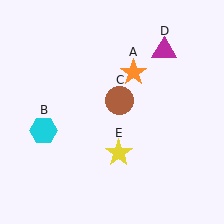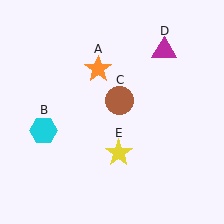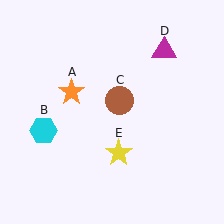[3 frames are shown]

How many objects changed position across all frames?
1 object changed position: orange star (object A).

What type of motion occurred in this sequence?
The orange star (object A) rotated counterclockwise around the center of the scene.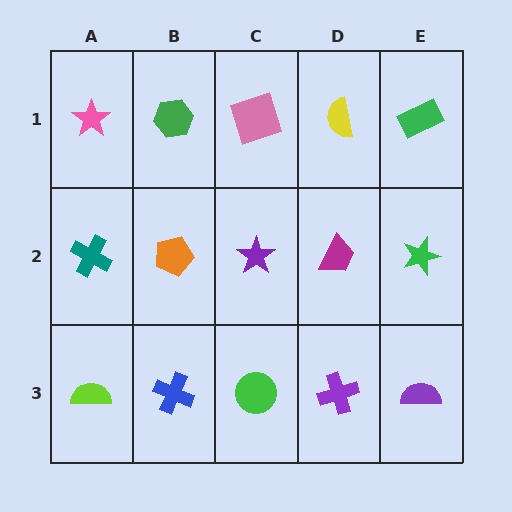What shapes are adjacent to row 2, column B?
A green hexagon (row 1, column B), a blue cross (row 3, column B), a teal cross (row 2, column A), a purple star (row 2, column C).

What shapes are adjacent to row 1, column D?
A magenta trapezoid (row 2, column D), a pink square (row 1, column C), a green rectangle (row 1, column E).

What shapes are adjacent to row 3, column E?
A green star (row 2, column E), a purple cross (row 3, column D).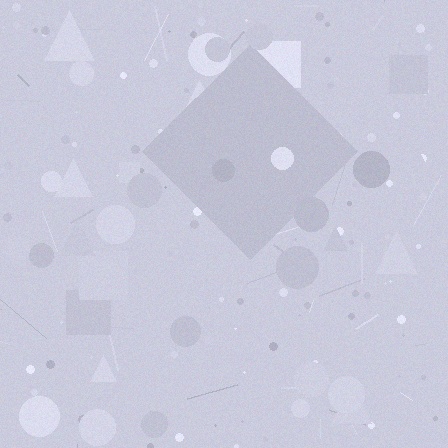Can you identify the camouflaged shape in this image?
The camouflaged shape is a diamond.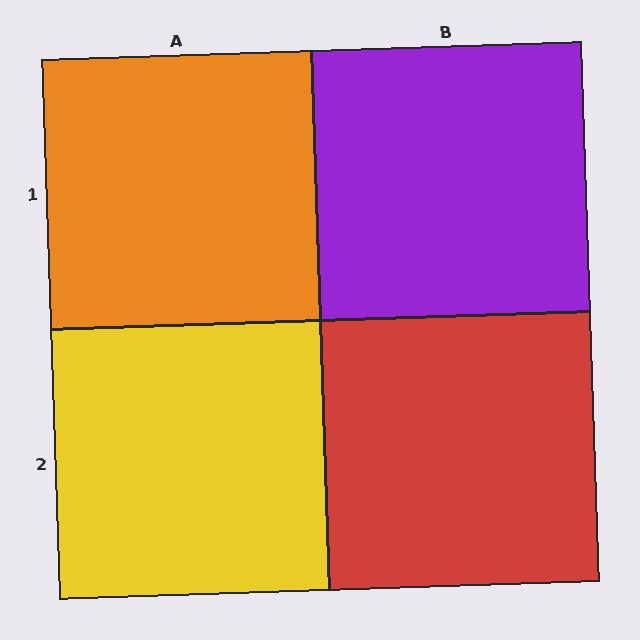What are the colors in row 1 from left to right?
Orange, purple.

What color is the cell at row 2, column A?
Yellow.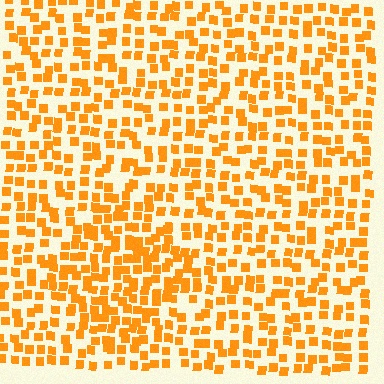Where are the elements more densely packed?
The elements are more densely packed inside the diamond boundary.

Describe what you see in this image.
The image contains small orange elements arranged at two different densities. A diamond-shaped region is visible where the elements are more densely packed than the surrounding area.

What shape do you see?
I see a diamond.